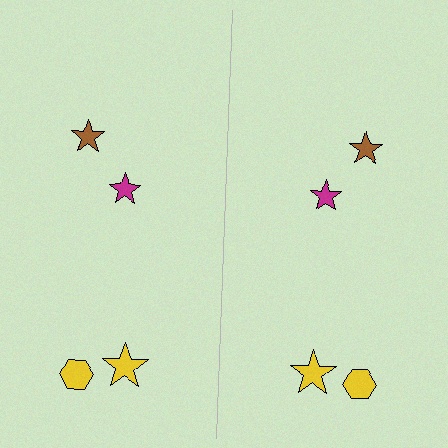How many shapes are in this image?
There are 8 shapes in this image.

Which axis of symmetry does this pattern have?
The pattern has a vertical axis of symmetry running through the center of the image.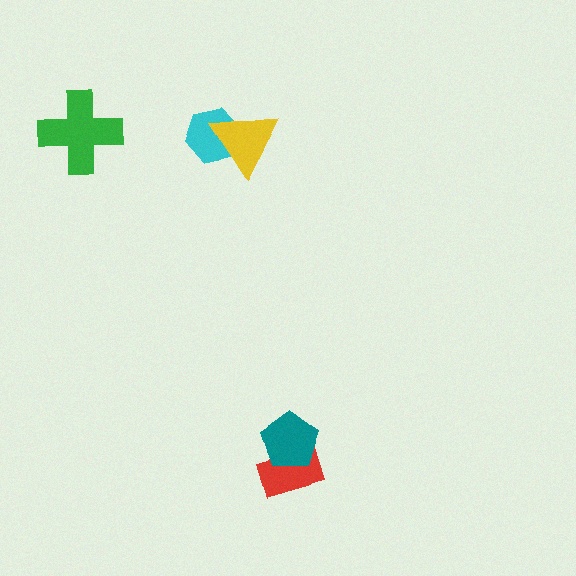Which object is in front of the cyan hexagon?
The yellow triangle is in front of the cyan hexagon.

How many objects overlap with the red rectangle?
1 object overlaps with the red rectangle.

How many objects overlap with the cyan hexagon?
1 object overlaps with the cyan hexagon.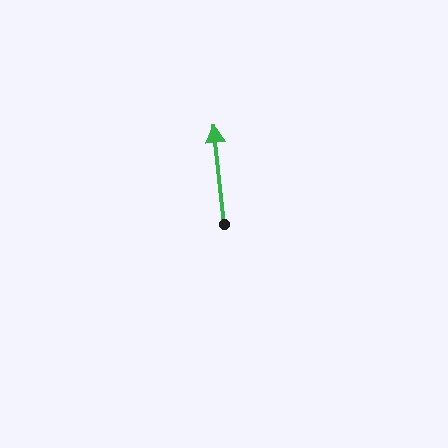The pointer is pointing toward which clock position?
Roughly 12 o'clock.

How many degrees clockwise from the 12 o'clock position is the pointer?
Approximately 354 degrees.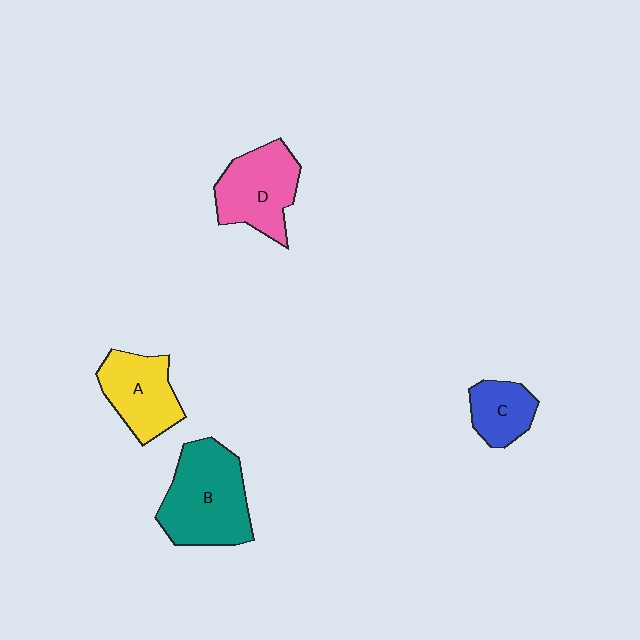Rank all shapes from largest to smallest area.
From largest to smallest: B (teal), D (pink), A (yellow), C (blue).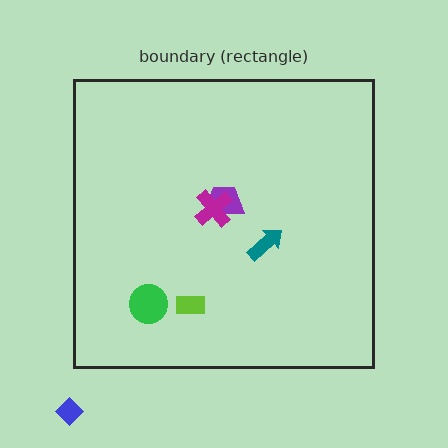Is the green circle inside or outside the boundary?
Inside.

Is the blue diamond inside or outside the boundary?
Outside.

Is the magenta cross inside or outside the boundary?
Inside.